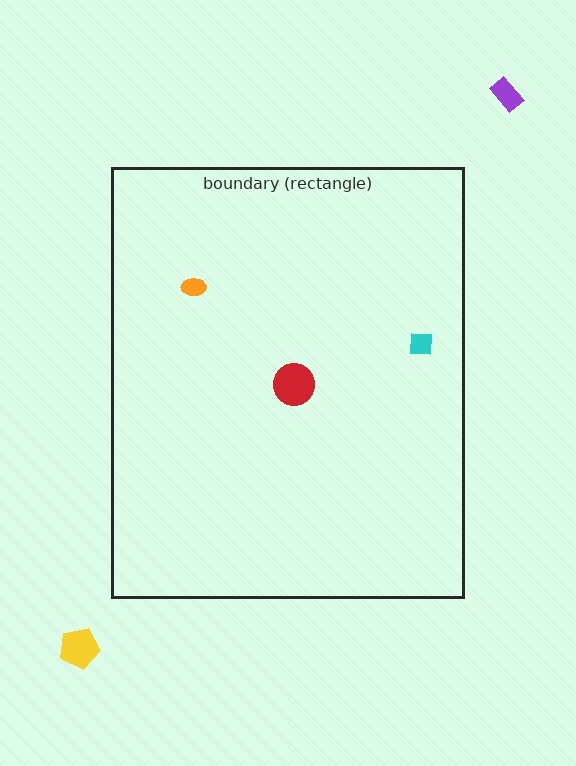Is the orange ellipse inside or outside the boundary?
Inside.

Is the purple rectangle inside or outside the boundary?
Outside.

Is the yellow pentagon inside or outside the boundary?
Outside.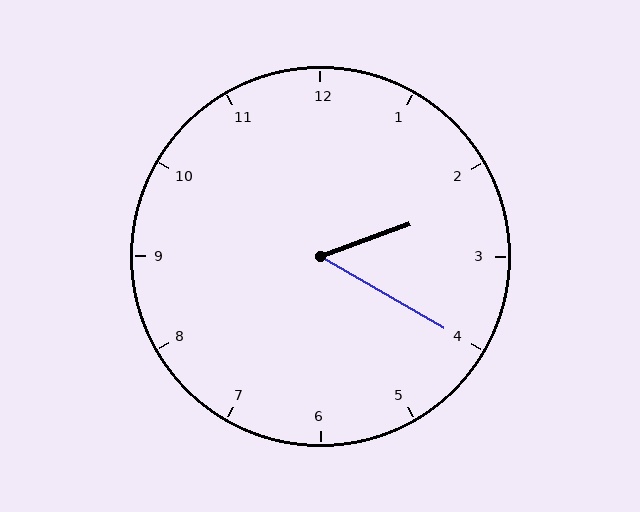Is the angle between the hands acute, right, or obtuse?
It is acute.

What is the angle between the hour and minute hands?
Approximately 50 degrees.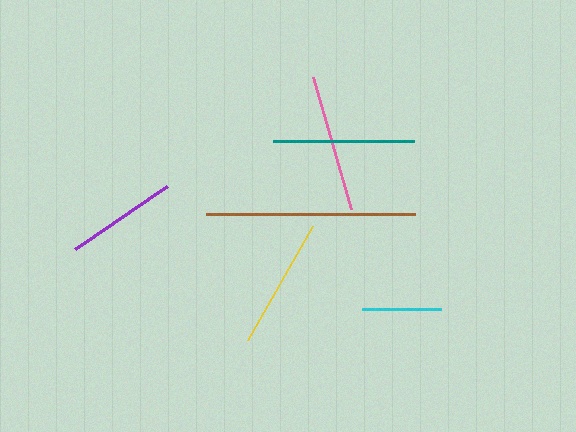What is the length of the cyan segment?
The cyan segment is approximately 78 pixels long.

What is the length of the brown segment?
The brown segment is approximately 209 pixels long.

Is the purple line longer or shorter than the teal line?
The teal line is longer than the purple line.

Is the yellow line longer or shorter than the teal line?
The teal line is longer than the yellow line.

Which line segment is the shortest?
The cyan line is the shortest at approximately 78 pixels.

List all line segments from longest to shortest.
From longest to shortest: brown, teal, pink, yellow, purple, cyan.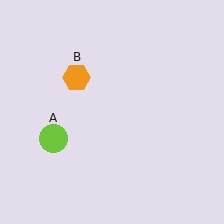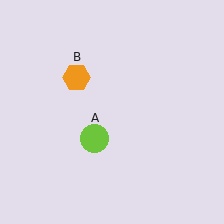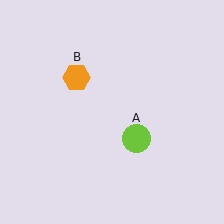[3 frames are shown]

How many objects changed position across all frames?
1 object changed position: lime circle (object A).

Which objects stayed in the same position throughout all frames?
Orange hexagon (object B) remained stationary.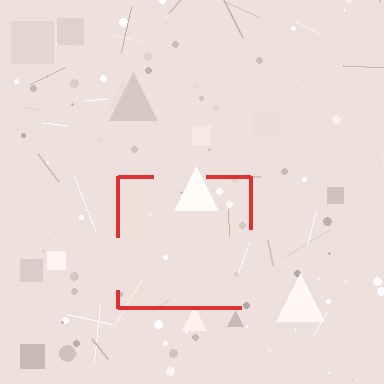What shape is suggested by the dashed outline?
The dashed outline suggests a square.